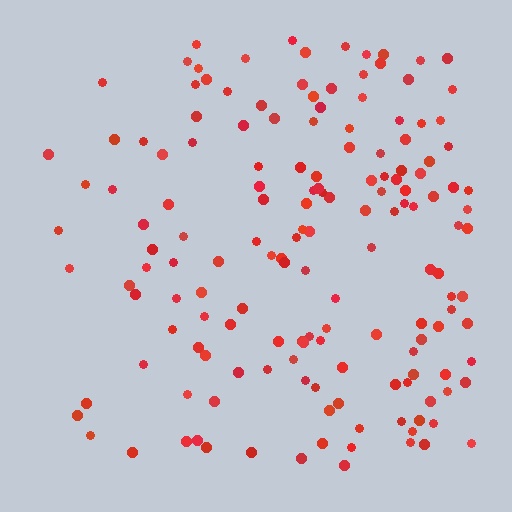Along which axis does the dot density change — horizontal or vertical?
Horizontal.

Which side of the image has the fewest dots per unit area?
The left.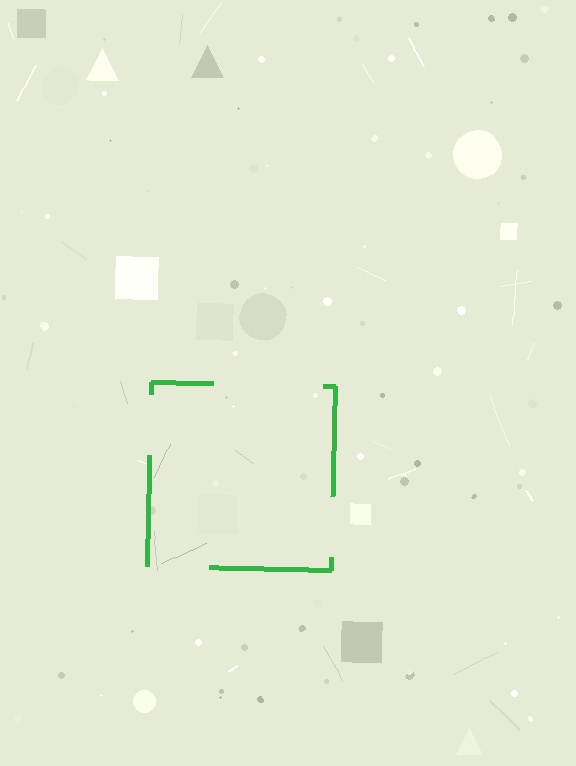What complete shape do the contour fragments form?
The contour fragments form a square.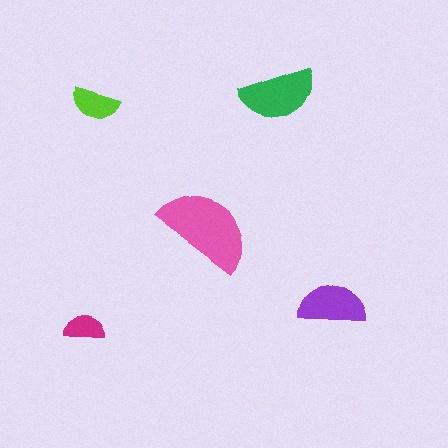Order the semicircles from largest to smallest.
the pink one, the green one, the purple one, the lime one, the magenta one.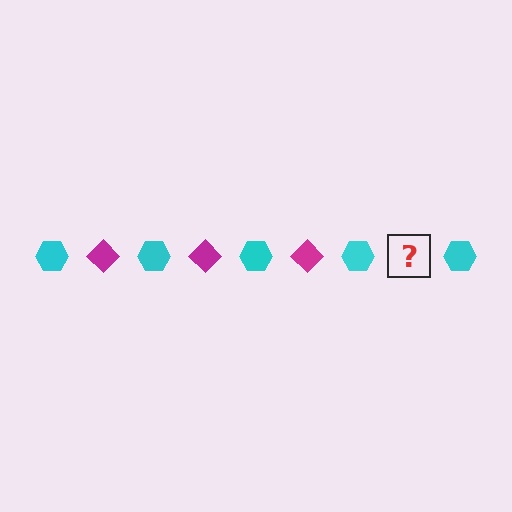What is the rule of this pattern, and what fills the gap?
The rule is that the pattern alternates between cyan hexagon and magenta diamond. The gap should be filled with a magenta diamond.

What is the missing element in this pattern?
The missing element is a magenta diamond.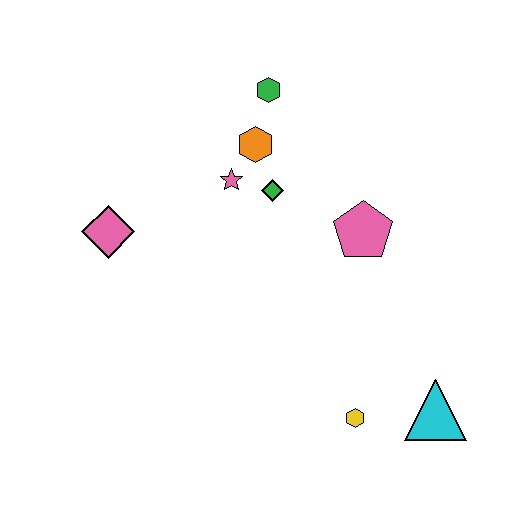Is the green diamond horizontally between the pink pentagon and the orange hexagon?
Yes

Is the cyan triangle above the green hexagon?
No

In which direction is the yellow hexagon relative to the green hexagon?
The yellow hexagon is below the green hexagon.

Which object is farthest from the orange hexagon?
The cyan triangle is farthest from the orange hexagon.